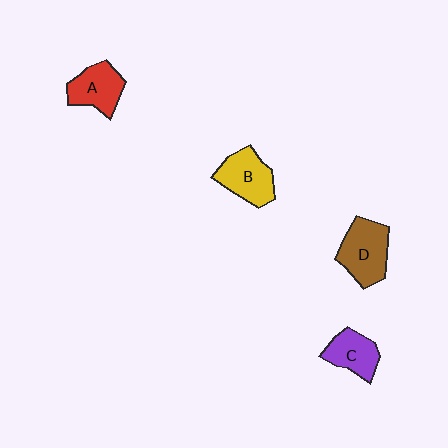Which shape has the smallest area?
Shape C (purple).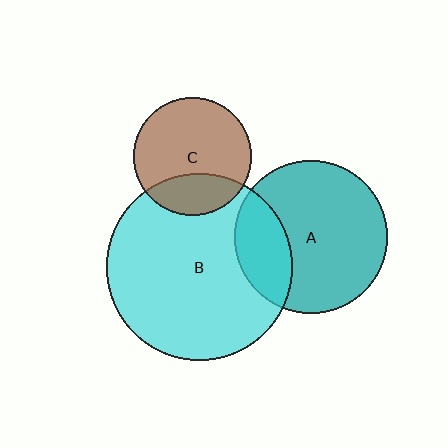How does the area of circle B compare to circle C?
Approximately 2.5 times.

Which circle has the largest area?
Circle B (cyan).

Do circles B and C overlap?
Yes.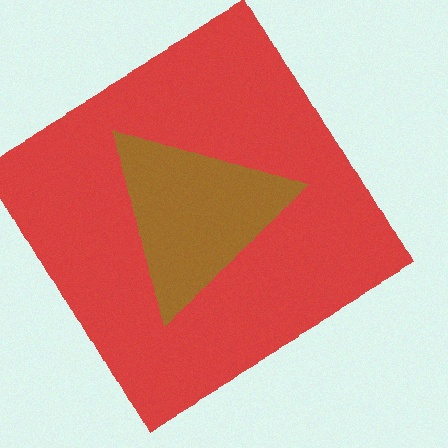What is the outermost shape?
The red diamond.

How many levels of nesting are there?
2.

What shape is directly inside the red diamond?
The brown triangle.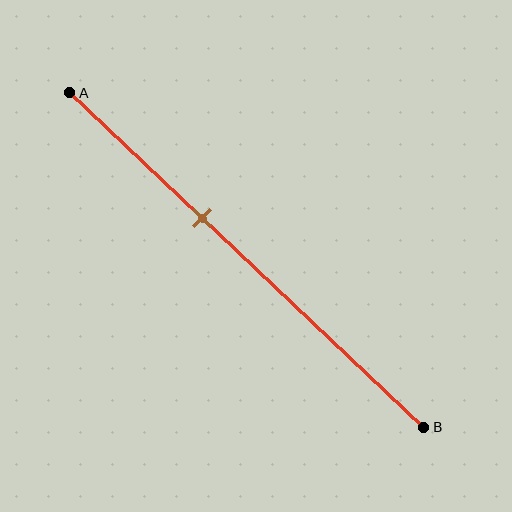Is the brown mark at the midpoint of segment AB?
No, the mark is at about 35% from A, not at the 50% midpoint.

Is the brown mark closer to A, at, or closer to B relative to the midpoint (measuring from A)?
The brown mark is closer to point A than the midpoint of segment AB.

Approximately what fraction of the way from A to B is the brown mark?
The brown mark is approximately 35% of the way from A to B.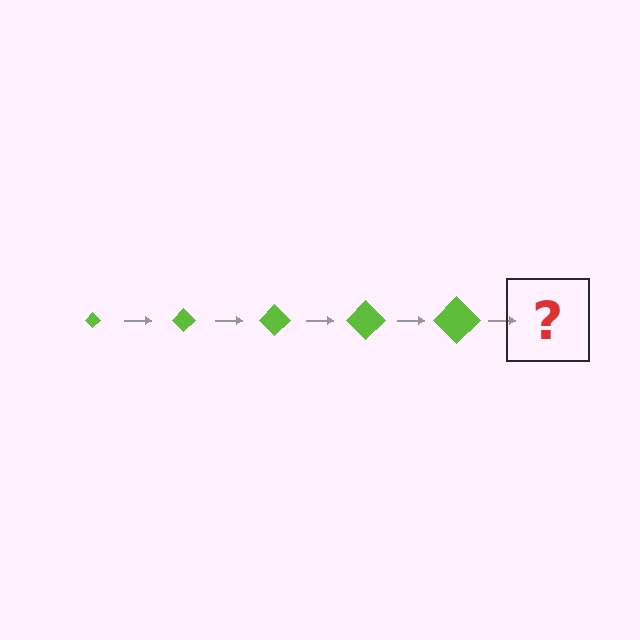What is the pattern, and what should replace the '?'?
The pattern is that the diamond gets progressively larger each step. The '?' should be a lime diamond, larger than the previous one.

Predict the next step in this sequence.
The next step is a lime diamond, larger than the previous one.